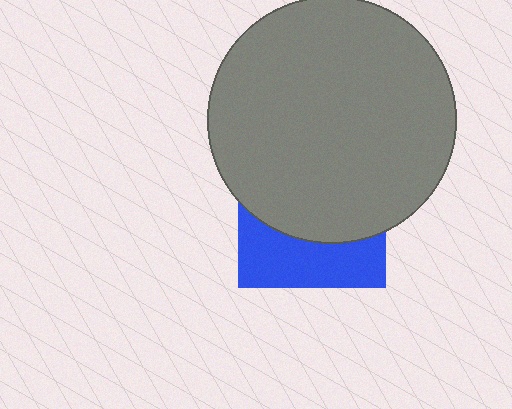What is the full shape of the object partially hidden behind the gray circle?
The partially hidden object is a blue square.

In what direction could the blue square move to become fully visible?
The blue square could move down. That would shift it out from behind the gray circle entirely.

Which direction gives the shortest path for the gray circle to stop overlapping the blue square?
Moving up gives the shortest separation.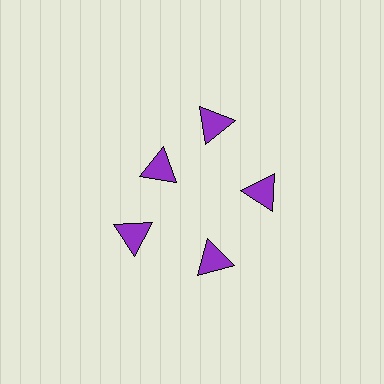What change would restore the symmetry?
The symmetry would be restored by moving it outward, back onto the ring so that all 5 triangles sit at equal angles and equal distance from the center.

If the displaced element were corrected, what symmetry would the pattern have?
It would have 5-fold rotational symmetry — the pattern would map onto itself every 72 degrees.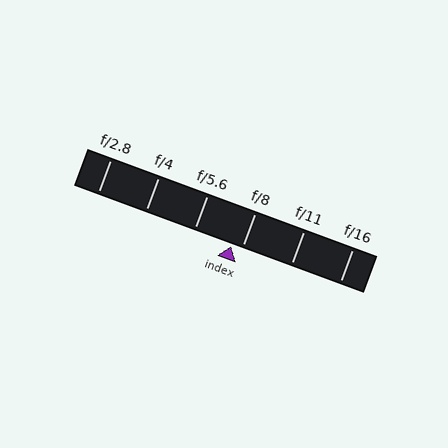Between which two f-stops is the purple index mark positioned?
The index mark is between f/5.6 and f/8.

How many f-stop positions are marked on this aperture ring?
There are 6 f-stop positions marked.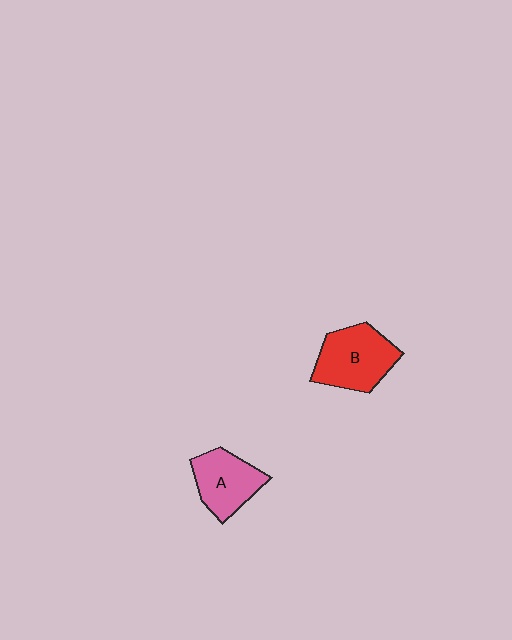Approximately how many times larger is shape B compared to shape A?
Approximately 1.2 times.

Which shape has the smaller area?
Shape A (pink).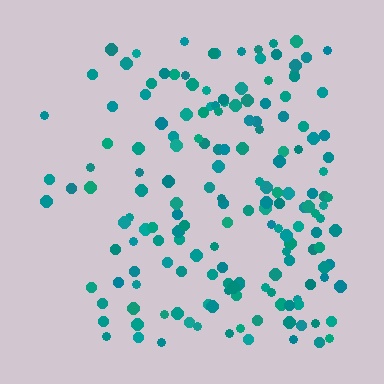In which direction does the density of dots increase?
From left to right, with the right side densest.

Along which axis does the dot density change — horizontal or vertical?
Horizontal.